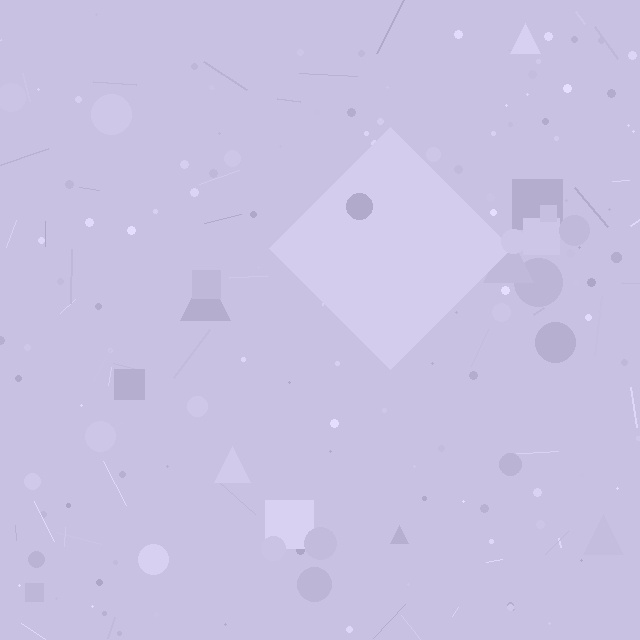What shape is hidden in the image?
A diamond is hidden in the image.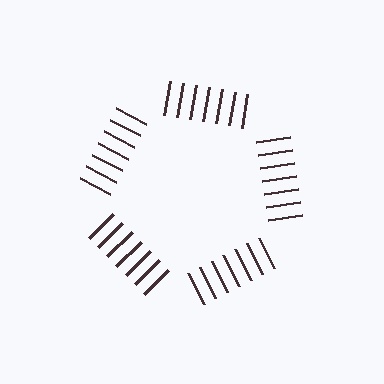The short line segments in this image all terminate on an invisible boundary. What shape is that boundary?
An illusory pentagon — the line segments terminate on its edges but no continuous stroke is drawn.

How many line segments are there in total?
35 — 7 along each of the 5 edges.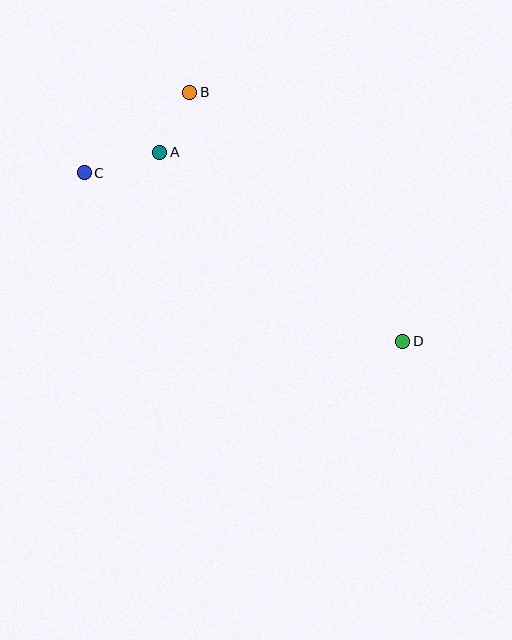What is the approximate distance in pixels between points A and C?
The distance between A and C is approximately 78 pixels.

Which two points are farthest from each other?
Points C and D are farthest from each other.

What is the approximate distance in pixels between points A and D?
The distance between A and D is approximately 308 pixels.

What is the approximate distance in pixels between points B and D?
The distance between B and D is approximately 327 pixels.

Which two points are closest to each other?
Points A and B are closest to each other.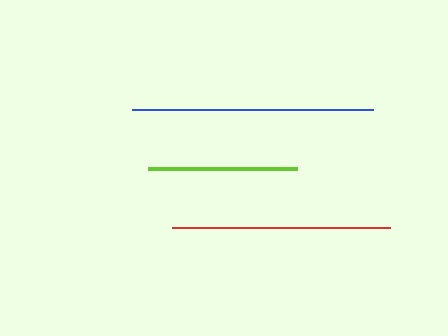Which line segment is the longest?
The blue line is the longest at approximately 242 pixels.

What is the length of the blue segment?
The blue segment is approximately 242 pixels long.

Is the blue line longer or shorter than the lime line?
The blue line is longer than the lime line.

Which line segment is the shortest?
The lime line is the shortest at approximately 149 pixels.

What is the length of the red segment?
The red segment is approximately 218 pixels long.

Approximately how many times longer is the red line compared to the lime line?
The red line is approximately 1.5 times the length of the lime line.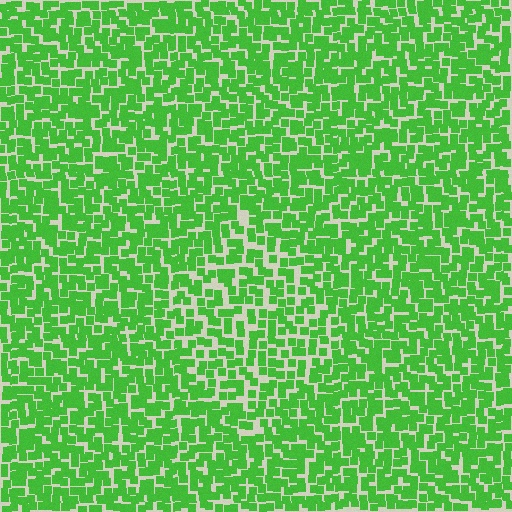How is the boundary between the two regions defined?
The boundary is defined by a change in element density (approximately 1.4x ratio). All elements are the same color, size, and shape.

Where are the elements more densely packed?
The elements are more densely packed outside the diamond boundary.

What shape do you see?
I see a diamond.